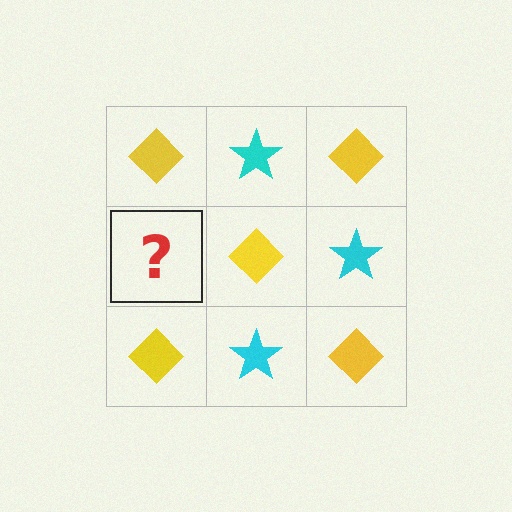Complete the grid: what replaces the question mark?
The question mark should be replaced with a cyan star.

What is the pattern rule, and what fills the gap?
The rule is that it alternates yellow diamond and cyan star in a checkerboard pattern. The gap should be filled with a cyan star.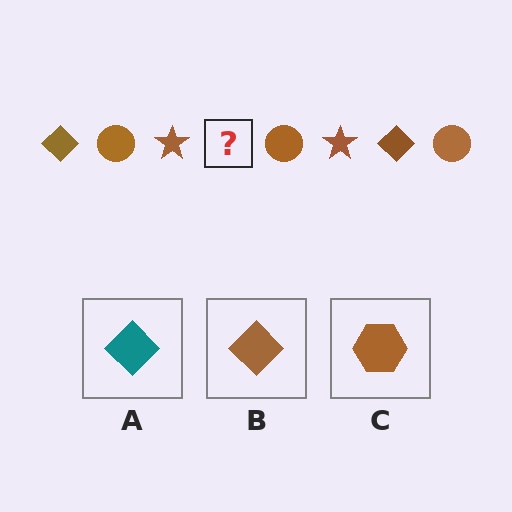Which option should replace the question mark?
Option B.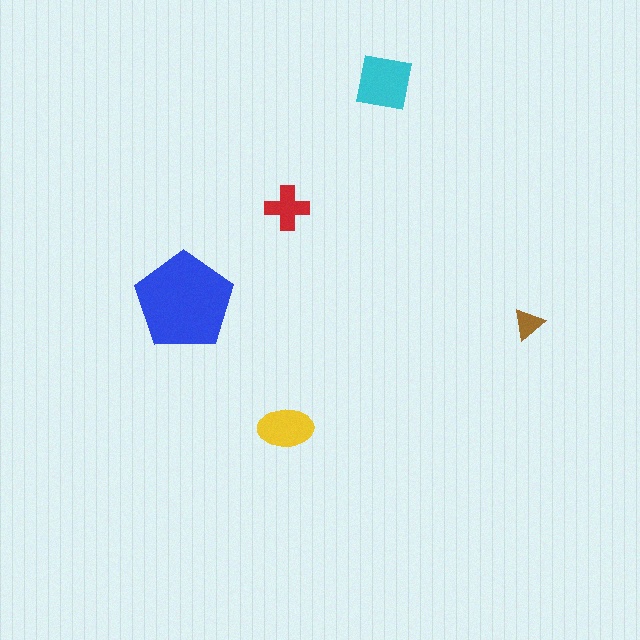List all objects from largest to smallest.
The blue pentagon, the cyan square, the yellow ellipse, the red cross, the brown triangle.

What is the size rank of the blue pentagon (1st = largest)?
1st.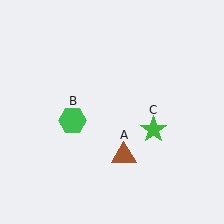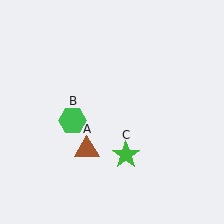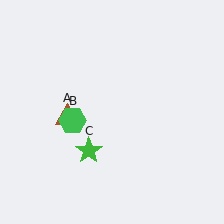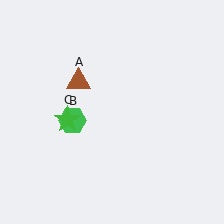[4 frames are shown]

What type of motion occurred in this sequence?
The brown triangle (object A), green star (object C) rotated clockwise around the center of the scene.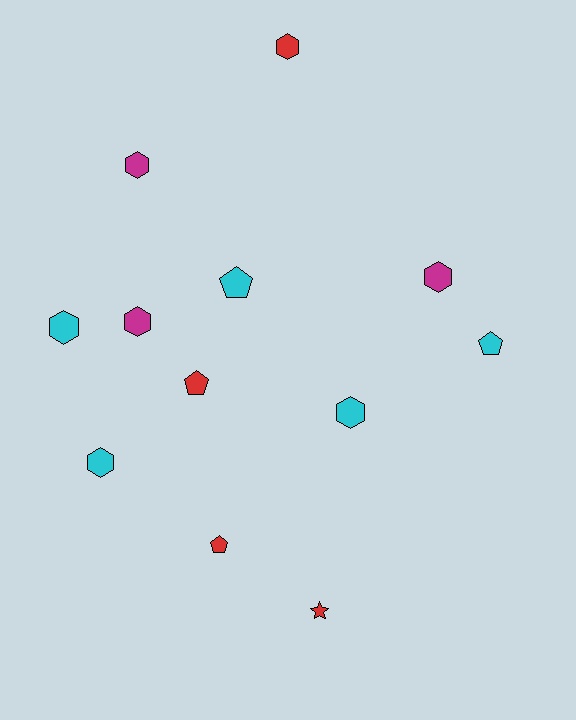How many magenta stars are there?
There are no magenta stars.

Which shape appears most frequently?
Hexagon, with 7 objects.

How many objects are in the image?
There are 12 objects.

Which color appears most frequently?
Cyan, with 5 objects.